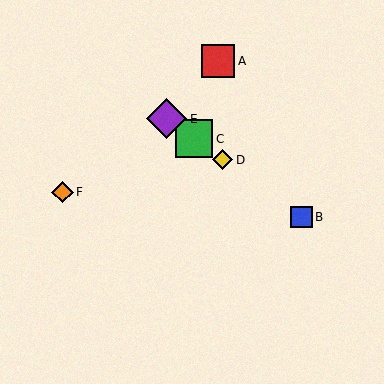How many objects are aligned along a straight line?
4 objects (B, C, D, E) are aligned along a straight line.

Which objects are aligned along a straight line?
Objects B, C, D, E are aligned along a straight line.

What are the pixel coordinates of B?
Object B is at (301, 217).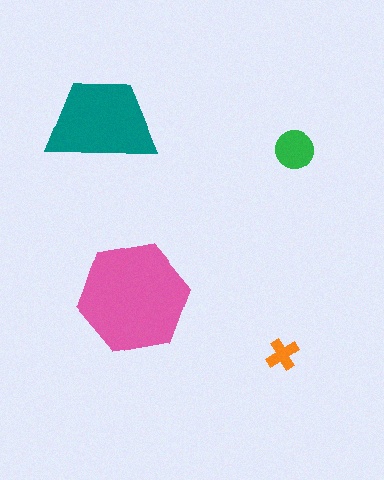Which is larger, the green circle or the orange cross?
The green circle.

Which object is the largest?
The pink hexagon.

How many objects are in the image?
There are 4 objects in the image.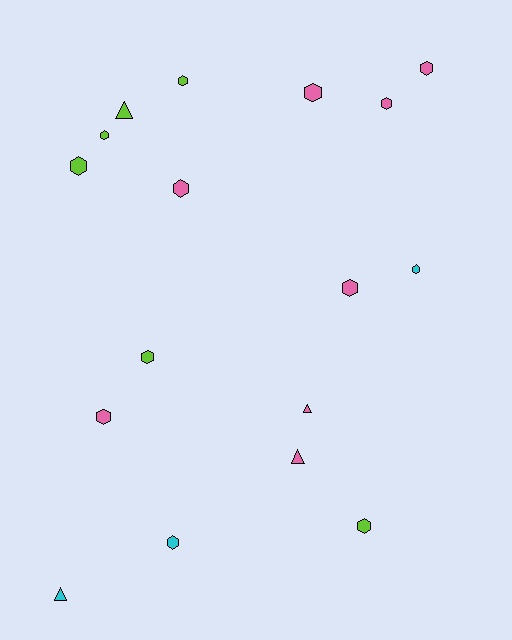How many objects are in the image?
There are 17 objects.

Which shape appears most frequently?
Hexagon, with 13 objects.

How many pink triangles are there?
There are 2 pink triangles.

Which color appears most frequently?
Pink, with 8 objects.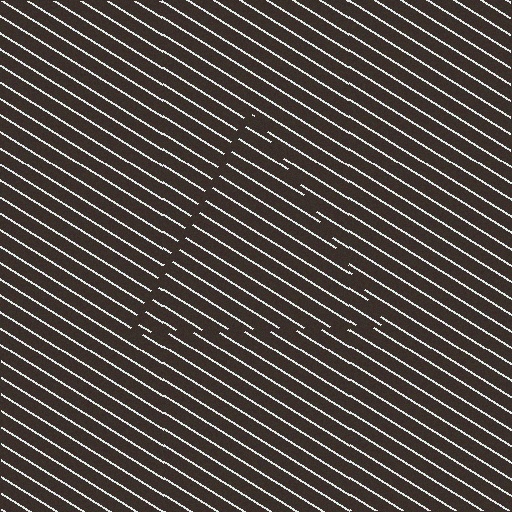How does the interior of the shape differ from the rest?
The interior of the shape contains the same grating, shifted by half a period — the contour is defined by the phase discontinuity where line-ends from the inner and outer gratings abut.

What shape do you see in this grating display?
An illusory triangle. The interior of the shape contains the same grating, shifted by half a period — the contour is defined by the phase discontinuity where line-ends from the inner and outer gratings abut.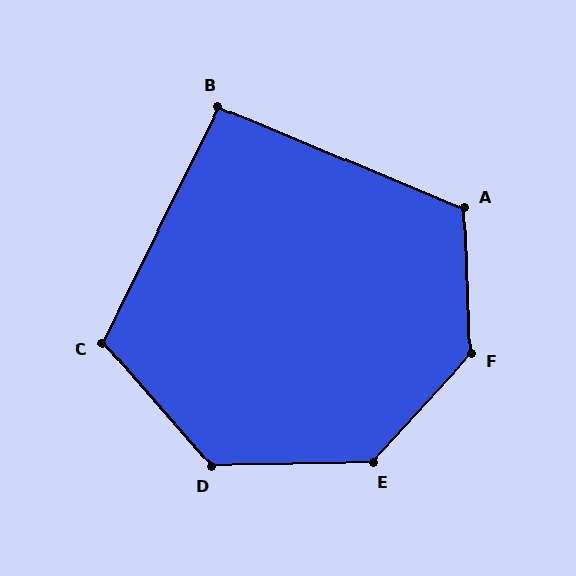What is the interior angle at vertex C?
Approximately 112 degrees (obtuse).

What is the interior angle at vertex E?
Approximately 133 degrees (obtuse).